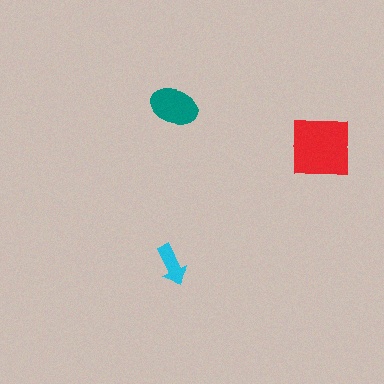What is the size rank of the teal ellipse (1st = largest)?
2nd.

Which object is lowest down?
The cyan arrow is bottommost.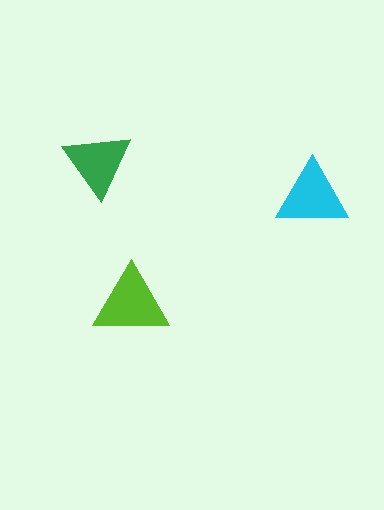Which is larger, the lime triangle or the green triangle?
The lime one.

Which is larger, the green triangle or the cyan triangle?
The cyan one.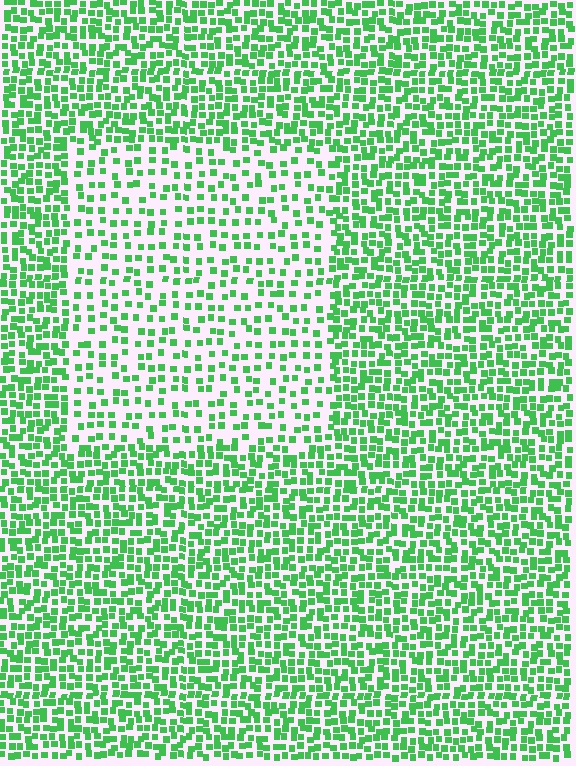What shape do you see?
I see a rectangle.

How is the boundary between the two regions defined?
The boundary is defined by a change in element density (approximately 2.0x ratio). All elements are the same color, size, and shape.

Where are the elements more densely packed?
The elements are more densely packed outside the rectangle boundary.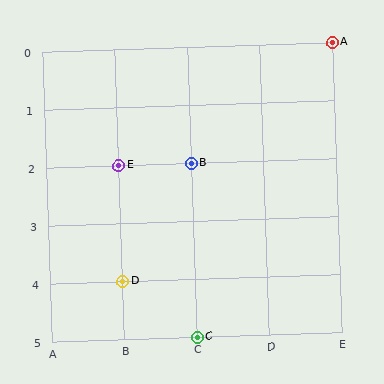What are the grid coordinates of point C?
Point C is at grid coordinates (C, 5).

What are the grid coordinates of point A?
Point A is at grid coordinates (E, 0).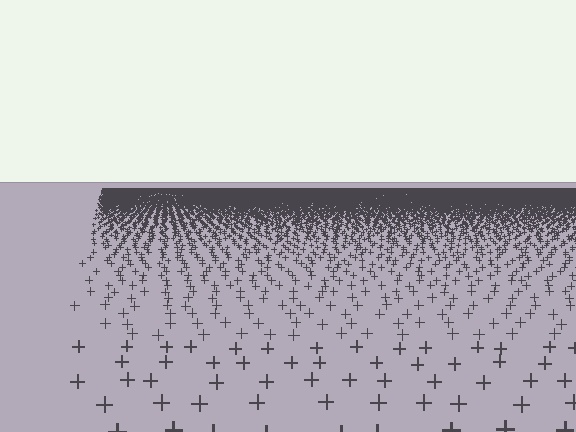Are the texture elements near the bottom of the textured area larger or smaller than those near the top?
Larger. Near the bottom, elements are closer to the viewer and appear at a bigger on-screen size.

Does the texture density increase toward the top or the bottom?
Density increases toward the top.